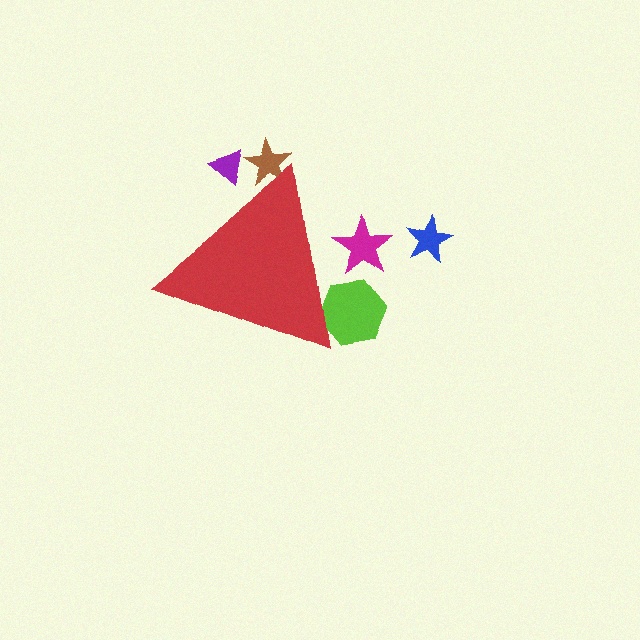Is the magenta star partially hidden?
Yes, the magenta star is partially hidden behind the red triangle.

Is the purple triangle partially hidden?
Yes, the purple triangle is partially hidden behind the red triangle.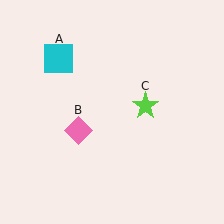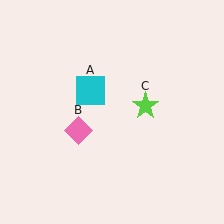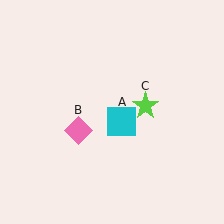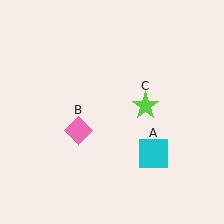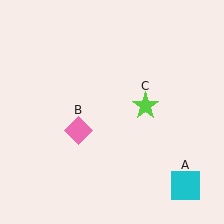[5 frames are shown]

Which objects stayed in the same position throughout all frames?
Pink diamond (object B) and lime star (object C) remained stationary.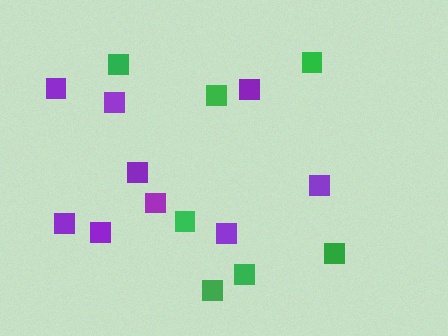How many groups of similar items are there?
There are 2 groups: one group of purple squares (9) and one group of green squares (7).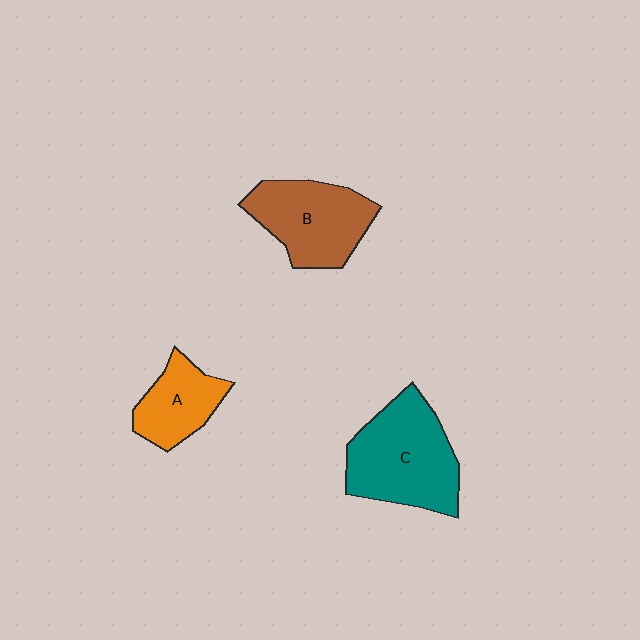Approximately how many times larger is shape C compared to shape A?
Approximately 1.8 times.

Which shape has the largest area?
Shape C (teal).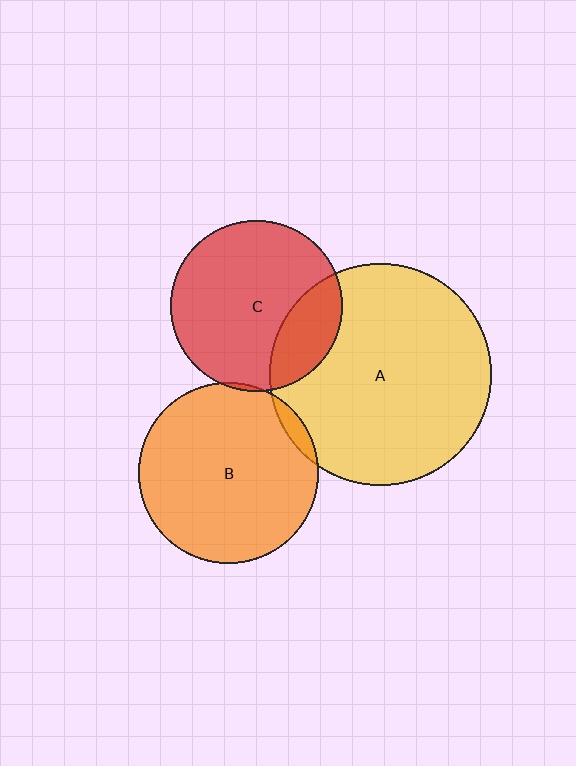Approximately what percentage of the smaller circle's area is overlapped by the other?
Approximately 20%.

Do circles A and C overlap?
Yes.